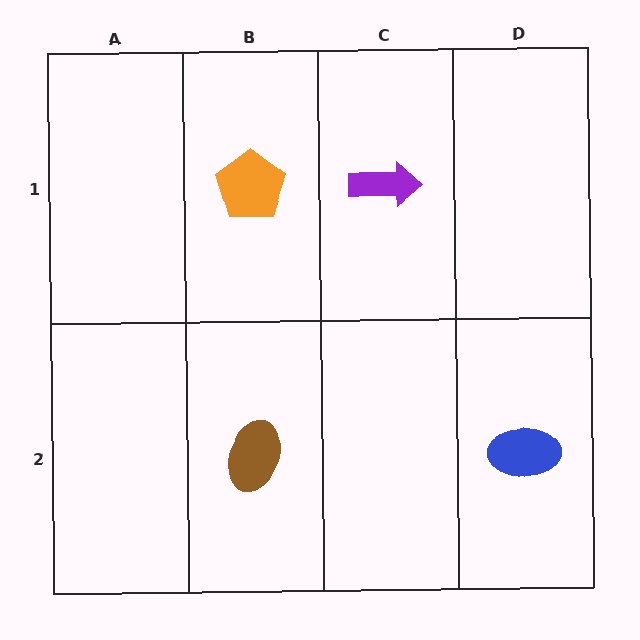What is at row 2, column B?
A brown ellipse.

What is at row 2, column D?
A blue ellipse.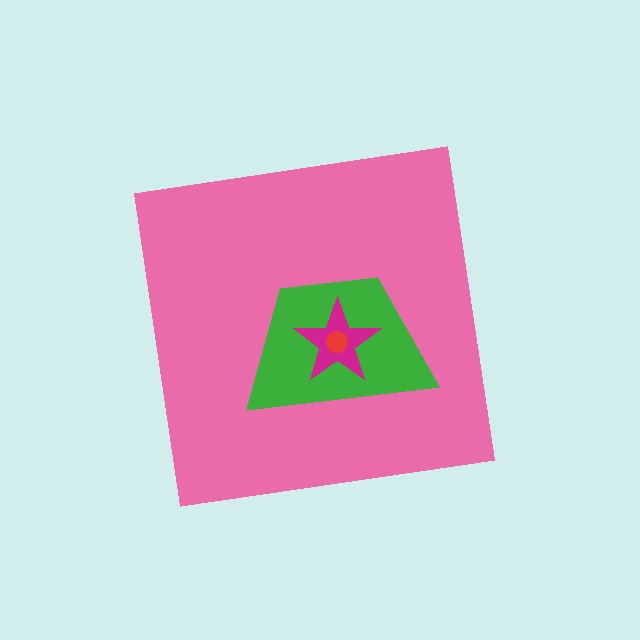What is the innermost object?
The red circle.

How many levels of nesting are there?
4.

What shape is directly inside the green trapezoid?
The magenta star.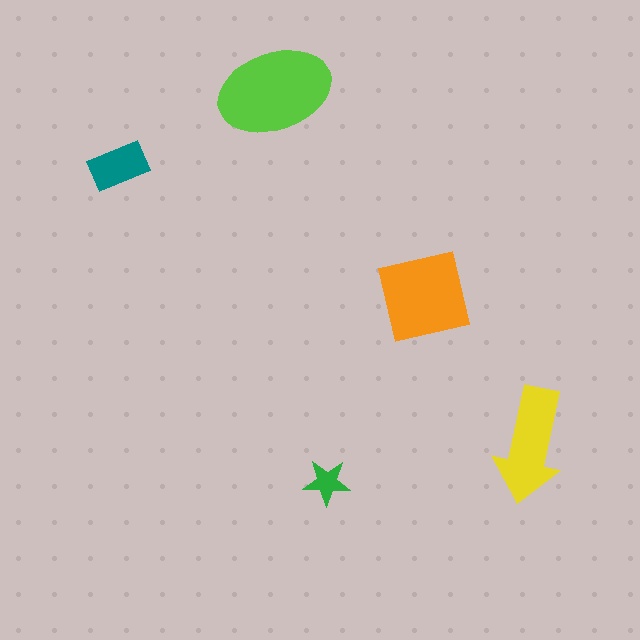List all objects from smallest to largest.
The green star, the teal rectangle, the yellow arrow, the orange square, the lime ellipse.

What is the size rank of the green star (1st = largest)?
5th.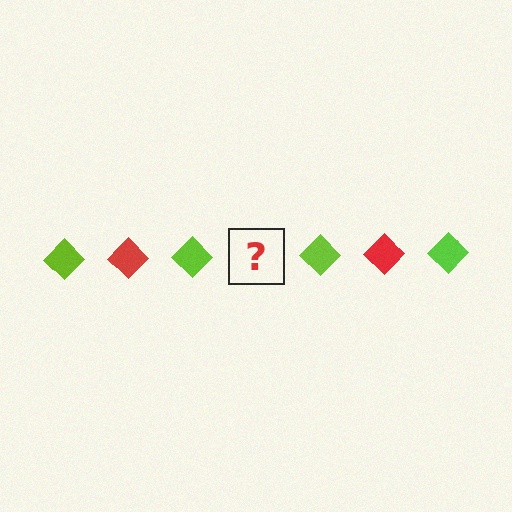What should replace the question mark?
The question mark should be replaced with a red diamond.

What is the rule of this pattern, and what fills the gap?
The rule is that the pattern cycles through lime, red diamonds. The gap should be filled with a red diamond.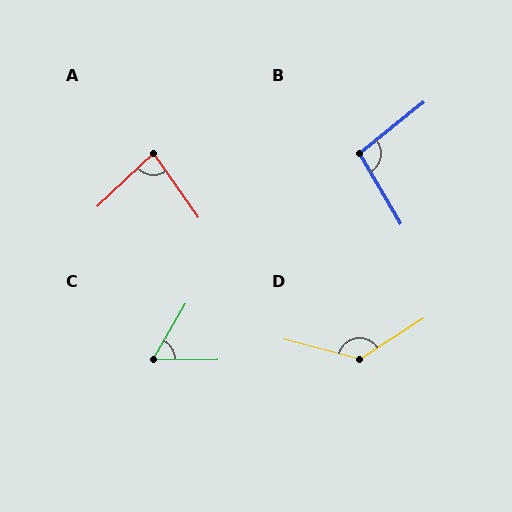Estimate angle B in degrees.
Approximately 98 degrees.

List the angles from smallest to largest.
C (59°), A (82°), B (98°), D (133°).